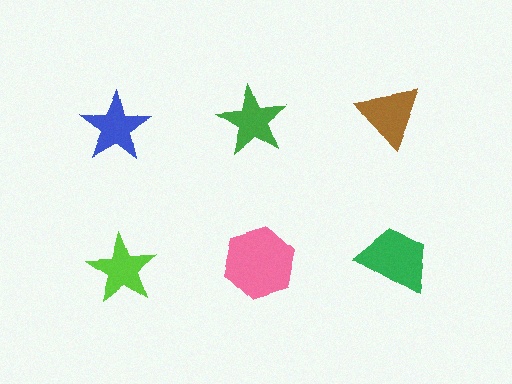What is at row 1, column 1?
A blue star.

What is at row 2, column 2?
A pink hexagon.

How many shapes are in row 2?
3 shapes.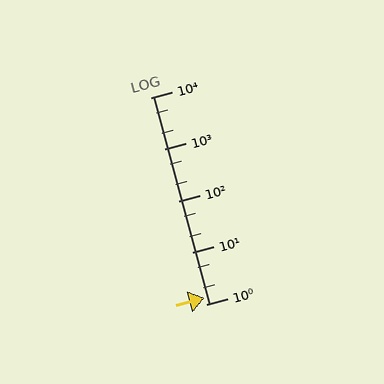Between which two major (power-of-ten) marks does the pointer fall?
The pointer is between 1 and 10.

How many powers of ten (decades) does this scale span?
The scale spans 4 decades, from 1 to 10000.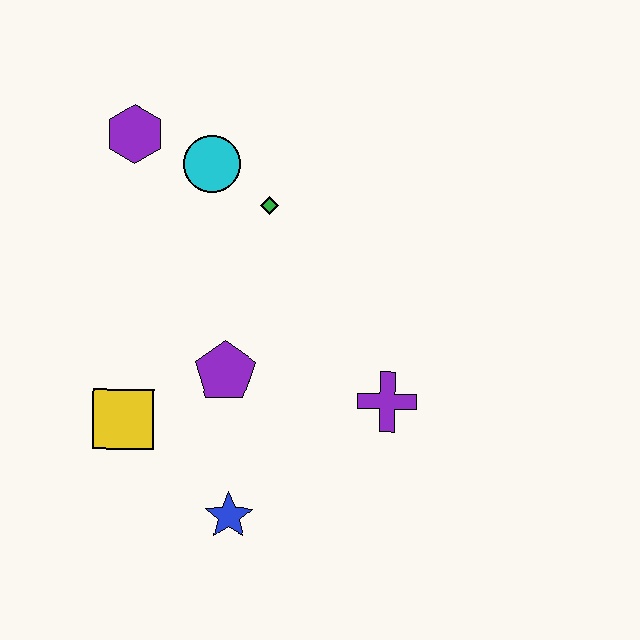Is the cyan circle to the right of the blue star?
No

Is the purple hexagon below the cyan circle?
No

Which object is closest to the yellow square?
The purple pentagon is closest to the yellow square.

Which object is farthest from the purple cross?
The purple hexagon is farthest from the purple cross.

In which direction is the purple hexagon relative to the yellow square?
The purple hexagon is above the yellow square.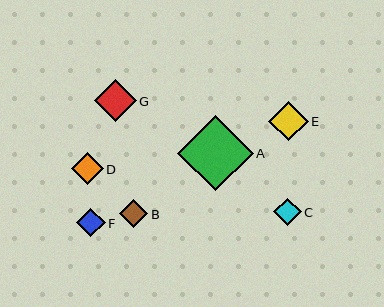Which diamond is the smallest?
Diamond C is the smallest with a size of approximately 27 pixels.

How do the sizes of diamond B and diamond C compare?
Diamond B and diamond C are approximately the same size.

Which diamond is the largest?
Diamond A is the largest with a size of approximately 75 pixels.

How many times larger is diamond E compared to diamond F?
Diamond E is approximately 1.4 times the size of diamond F.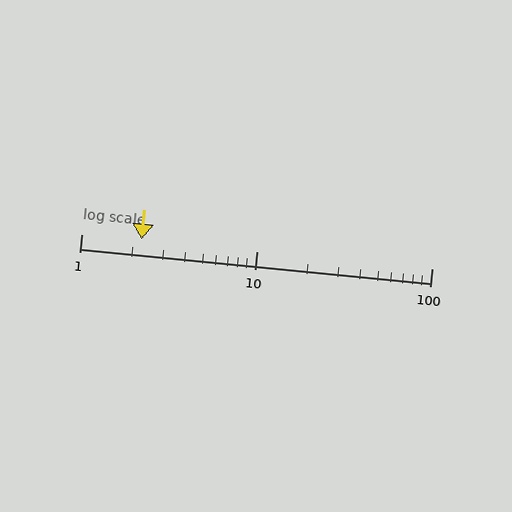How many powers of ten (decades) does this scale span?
The scale spans 2 decades, from 1 to 100.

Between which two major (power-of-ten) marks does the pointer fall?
The pointer is between 1 and 10.